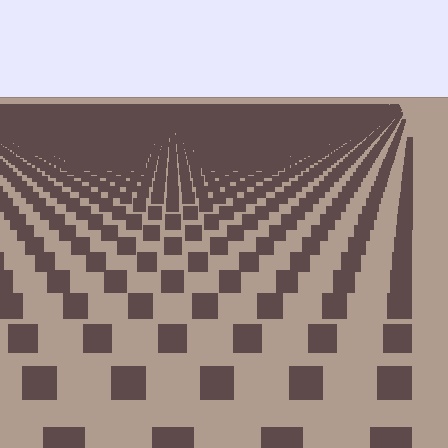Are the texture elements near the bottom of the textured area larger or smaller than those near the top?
Larger. Near the bottom, elements are closer to the viewer and appear at a bigger on-screen size.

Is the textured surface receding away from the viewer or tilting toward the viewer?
The surface is receding away from the viewer. Texture elements get smaller and denser toward the top.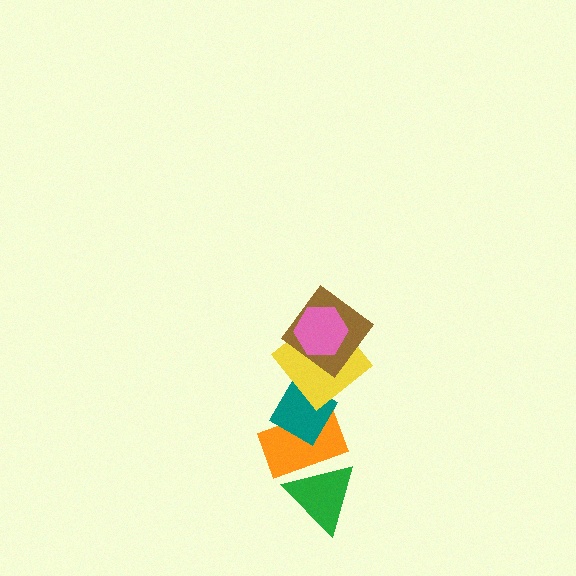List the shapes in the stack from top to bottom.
From top to bottom: the pink hexagon, the brown diamond, the yellow diamond, the teal diamond, the orange rectangle, the green triangle.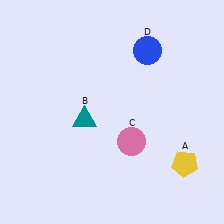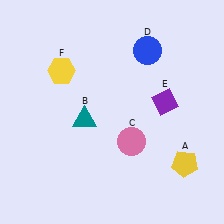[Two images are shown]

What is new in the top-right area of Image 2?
A purple diamond (E) was added in the top-right area of Image 2.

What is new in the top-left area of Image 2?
A yellow hexagon (F) was added in the top-left area of Image 2.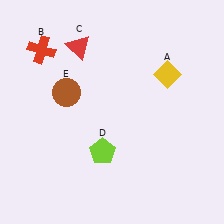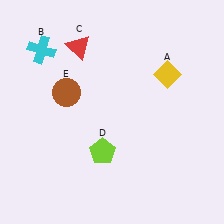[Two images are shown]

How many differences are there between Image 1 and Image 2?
There is 1 difference between the two images.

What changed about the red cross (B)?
In Image 1, B is red. In Image 2, it changed to cyan.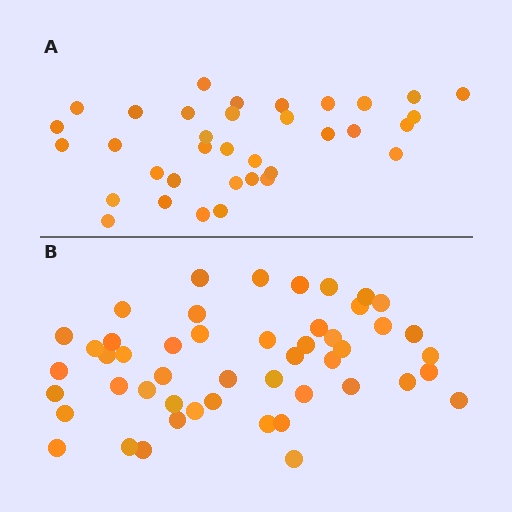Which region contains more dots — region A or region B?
Region B (the bottom region) has more dots.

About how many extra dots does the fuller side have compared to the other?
Region B has approximately 15 more dots than region A.